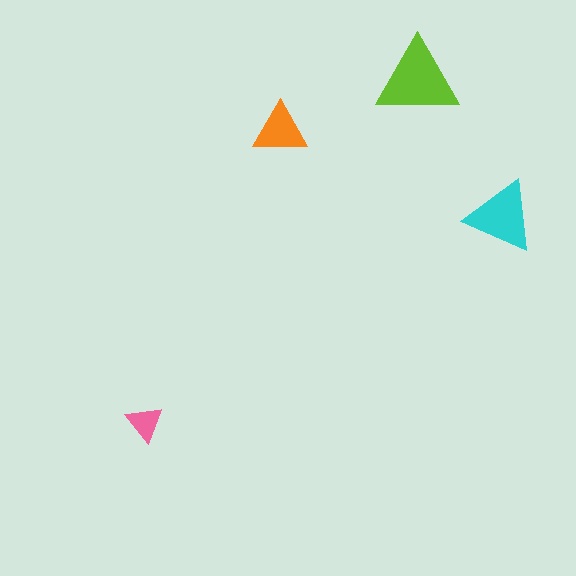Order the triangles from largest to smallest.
the lime one, the cyan one, the orange one, the pink one.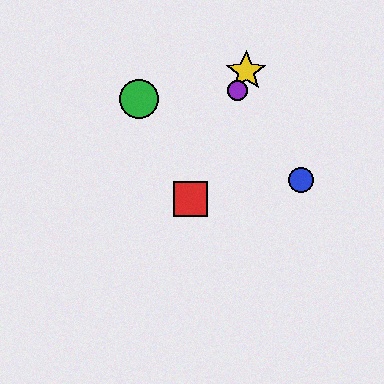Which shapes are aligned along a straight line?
The red square, the yellow star, the purple circle are aligned along a straight line.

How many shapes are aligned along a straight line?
3 shapes (the red square, the yellow star, the purple circle) are aligned along a straight line.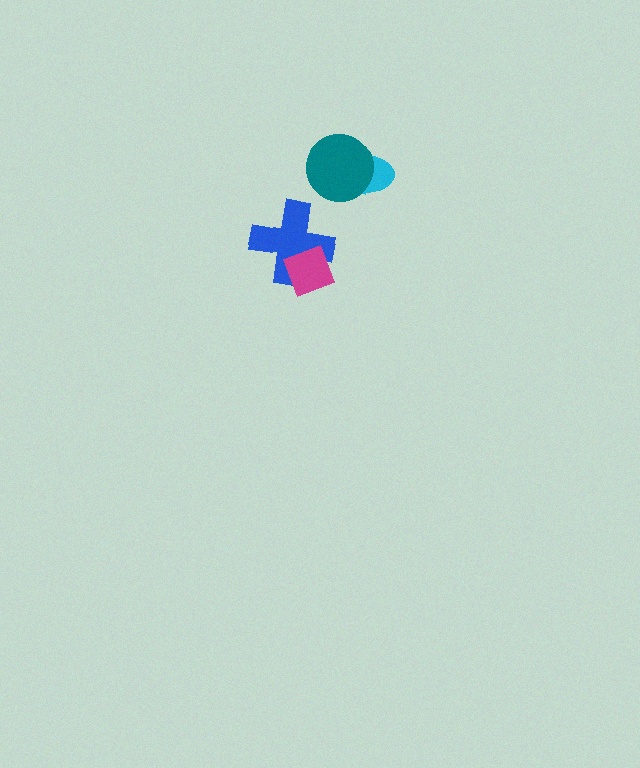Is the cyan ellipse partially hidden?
Yes, it is partially covered by another shape.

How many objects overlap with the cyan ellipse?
1 object overlaps with the cyan ellipse.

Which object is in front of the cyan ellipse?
The teal circle is in front of the cyan ellipse.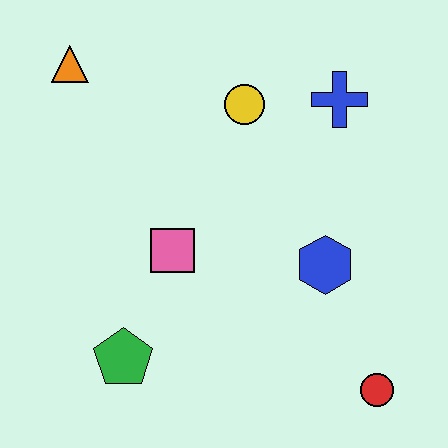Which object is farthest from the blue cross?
The green pentagon is farthest from the blue cross.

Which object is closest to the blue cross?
The yellow circle is closest to the blue cross.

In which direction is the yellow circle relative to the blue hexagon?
The yellow circle is above the blue hexagon.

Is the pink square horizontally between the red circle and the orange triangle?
Yes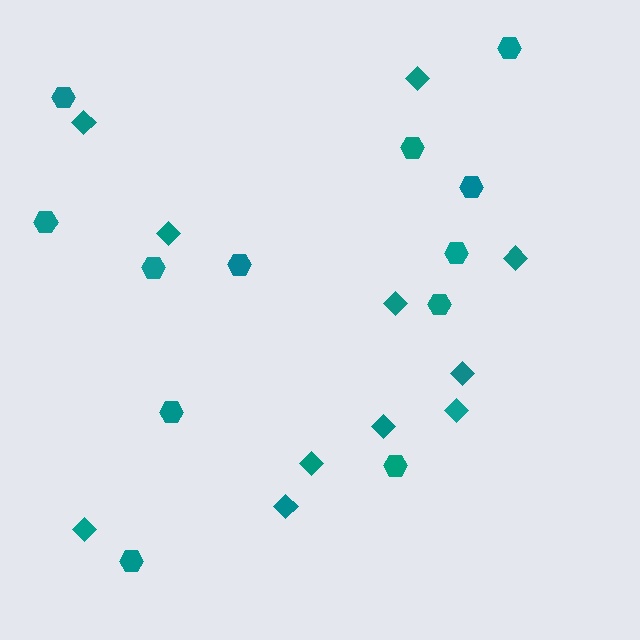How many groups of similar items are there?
There are 2 groups: one group of diamonds (11) and one group of hexagons (12).